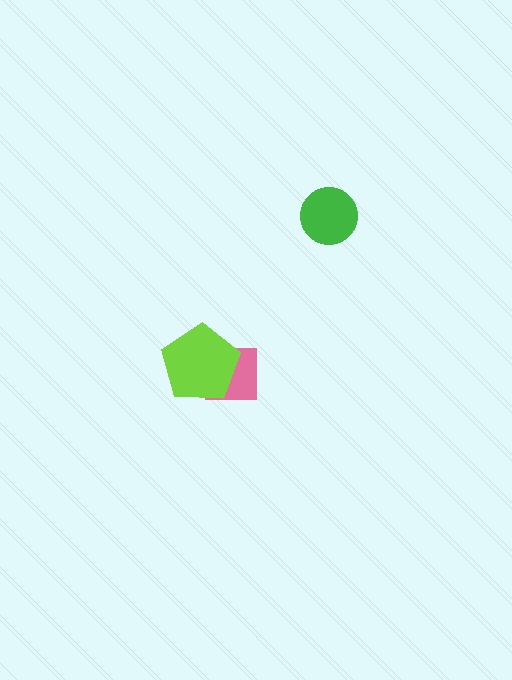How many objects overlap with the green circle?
0 objects overlap with the green circle.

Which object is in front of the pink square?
The lime pentagon is in front of the pink square.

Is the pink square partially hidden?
Yes, it is partially covered by another shape.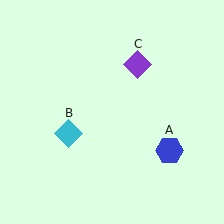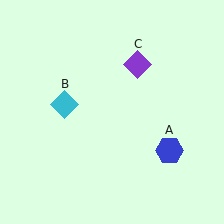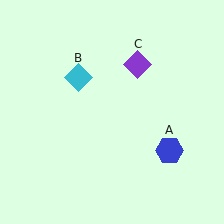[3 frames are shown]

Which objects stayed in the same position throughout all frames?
Blue hexagon (object A) and purple diamond (object C) remained stationary.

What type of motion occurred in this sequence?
The cyan diamond (object B) rotated clockwise around the center of the scene.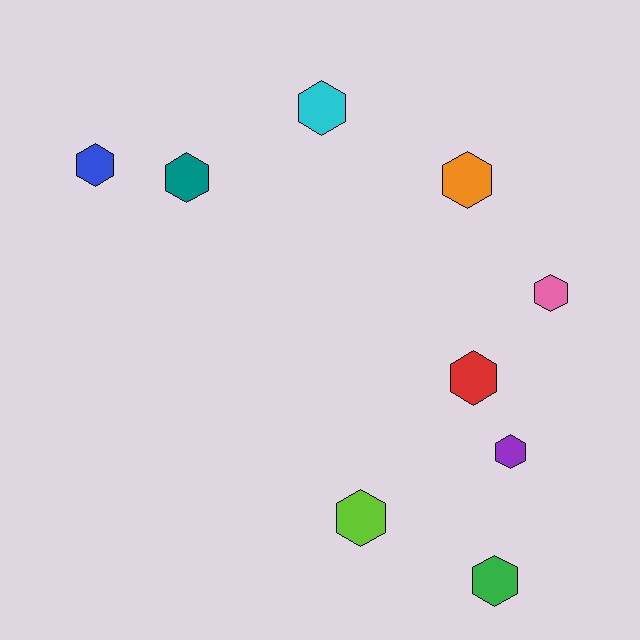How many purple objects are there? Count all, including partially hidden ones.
There is 1 purple object.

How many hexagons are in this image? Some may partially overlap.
There are 9 hexagons.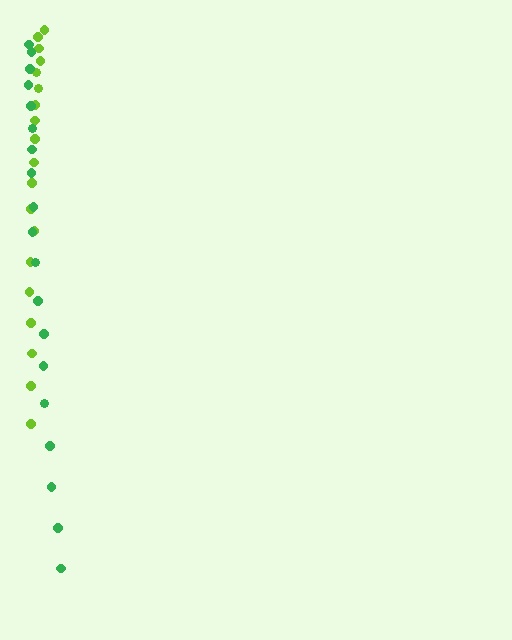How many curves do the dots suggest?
There are 2 distinct paths.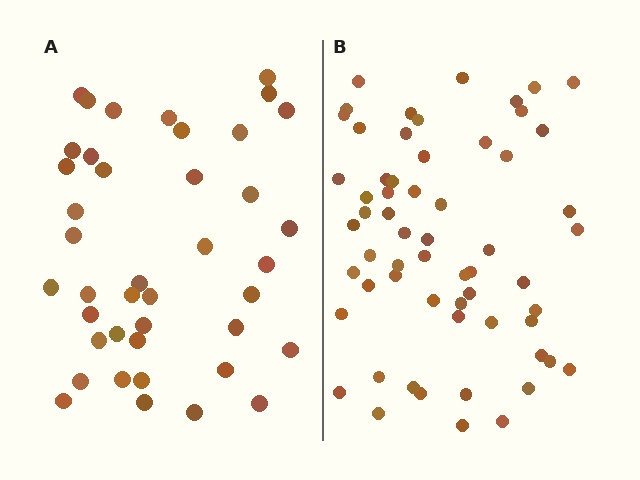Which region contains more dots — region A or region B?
Region B (the right region) has more dots.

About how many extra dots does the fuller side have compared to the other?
Region B has approximately 20 more dots than region A.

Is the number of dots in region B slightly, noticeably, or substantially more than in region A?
Region B has substantially more. The ratio is roughly 1.5 to 1.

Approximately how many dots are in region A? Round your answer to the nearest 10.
About 40 dots. (The exact count is 41, which rounds to 40.)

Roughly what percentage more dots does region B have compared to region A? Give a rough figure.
About 45% more.